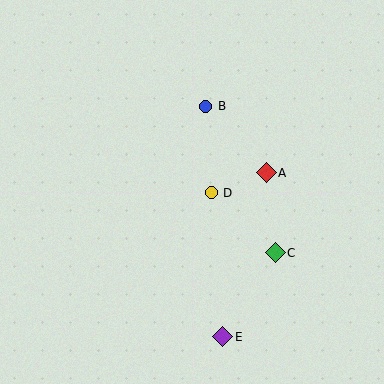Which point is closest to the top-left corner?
Point B is closest to the top-left corner.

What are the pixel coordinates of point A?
Point A is at (266, 173).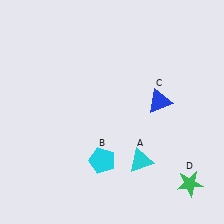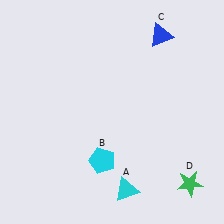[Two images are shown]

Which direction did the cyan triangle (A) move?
The cyan triangle (A) moved down.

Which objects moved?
The objects that moved are: the cyan triangle (A), the blue triangle (C).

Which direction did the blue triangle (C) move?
The blue triangle (C) moved up.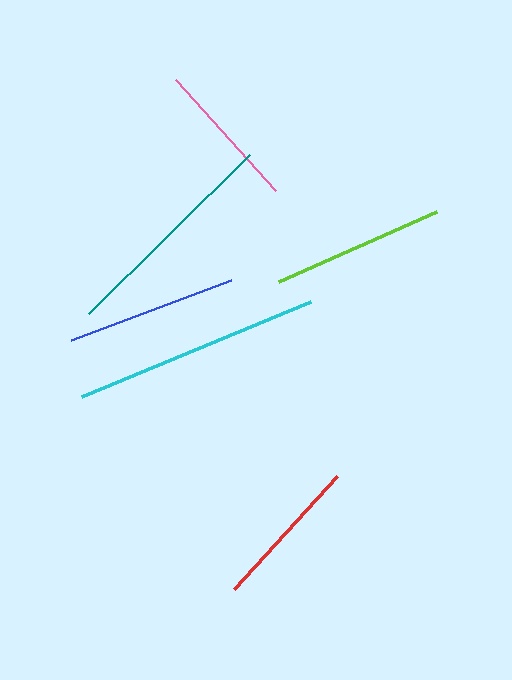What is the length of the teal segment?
The teal segment is approximately 226 pixels long.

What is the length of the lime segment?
The lime segment is approximately 173 pixels long.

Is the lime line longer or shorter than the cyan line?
The cyan line is longer than the lime line.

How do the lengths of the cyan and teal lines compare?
The cyan and teal lines are approximately the same length.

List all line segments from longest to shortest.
From longest to shortest: cyan, teal, lime, blue, red, pink.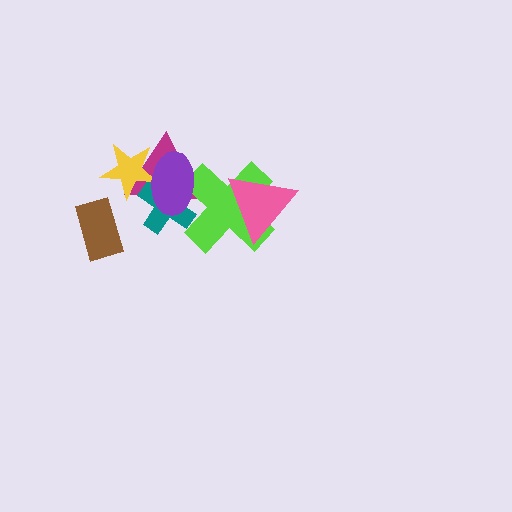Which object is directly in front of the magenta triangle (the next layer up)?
The teal cross is directly in front of the magenta triangle.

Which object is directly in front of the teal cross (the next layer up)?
The lime cross is directly in front of the teal cross.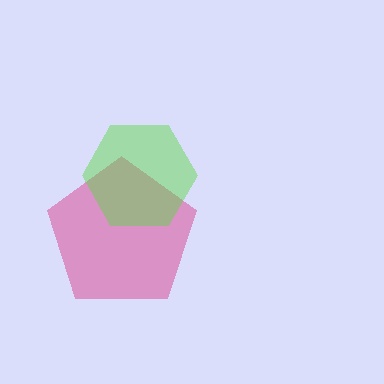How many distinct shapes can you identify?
There are 2 distinct shapes: a pink pentagon, a lime hexagon.